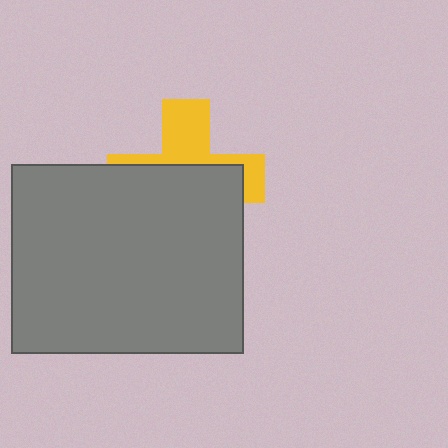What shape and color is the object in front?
The object in front is a gray rectangle.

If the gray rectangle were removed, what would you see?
You would see the complete yellow cross.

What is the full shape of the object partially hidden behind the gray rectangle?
The partially hidden object is a yellow cross.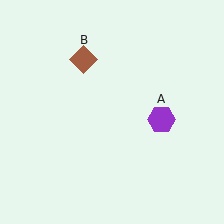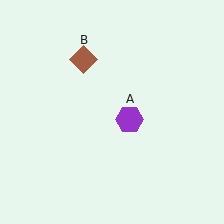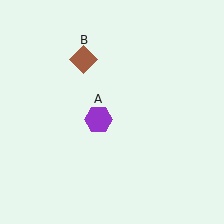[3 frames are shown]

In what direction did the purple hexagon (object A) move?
The purple hexagon (object A) moved left.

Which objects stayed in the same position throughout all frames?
Brown diamond (object B) remained stationary.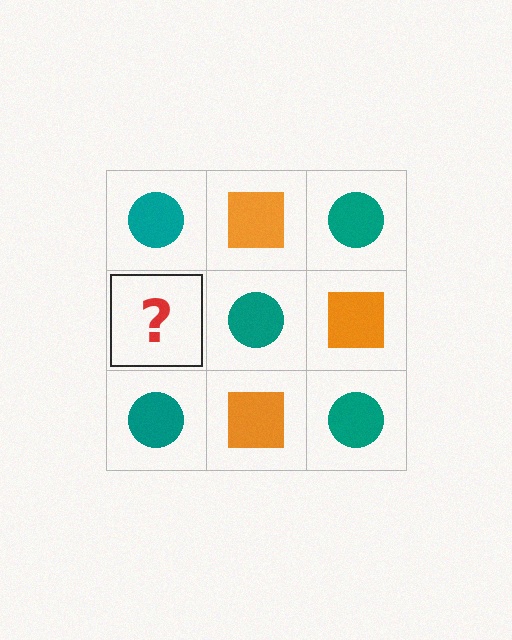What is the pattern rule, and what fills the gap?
The rule is that it alternates teal circle and orange square in a checkerboard pattern. The gap should be filled with an orange square.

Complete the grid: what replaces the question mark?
The question mark should be replaced with an orange square.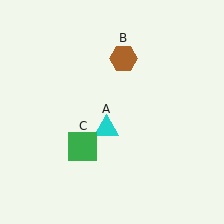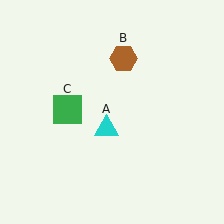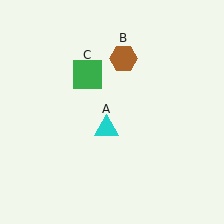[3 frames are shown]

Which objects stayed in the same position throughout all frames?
Cyan triangle (object A) and brown hexagon (object B) remained stationary.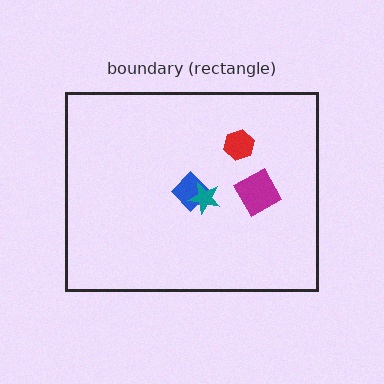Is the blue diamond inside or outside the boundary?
Inside.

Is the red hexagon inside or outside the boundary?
Inside.